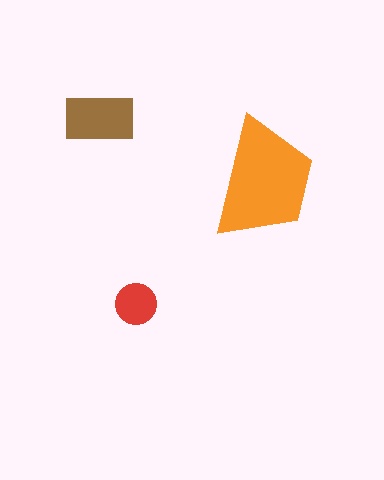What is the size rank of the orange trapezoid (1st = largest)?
1st.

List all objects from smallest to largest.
The red circle, the brown rectangle, the orange trapezoid.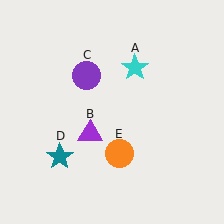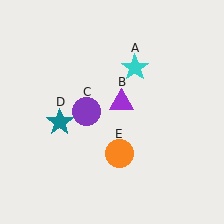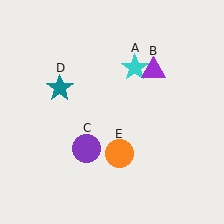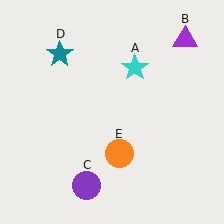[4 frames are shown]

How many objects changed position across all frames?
3 objects changed position: purple triangle (object B), purple circle (object C), teal star (object D).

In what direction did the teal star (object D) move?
The teal star (object D) moved up.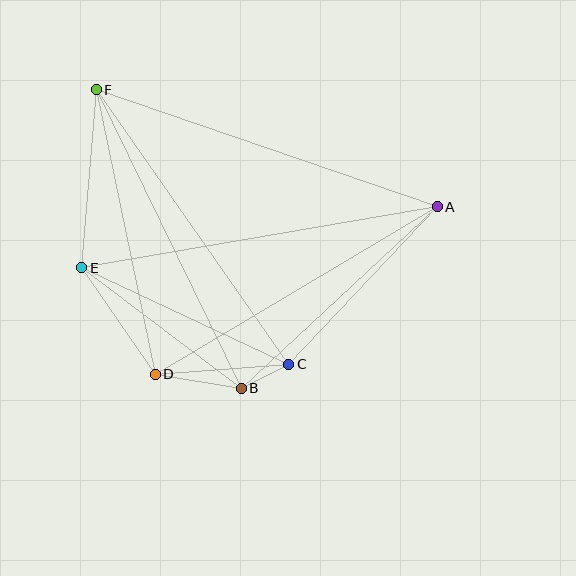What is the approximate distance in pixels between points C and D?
The distance between C and D is approximately 134 pixels.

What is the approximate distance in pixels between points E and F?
The distance between E and F is approximately 179 pixels.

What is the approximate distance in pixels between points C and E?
The distance between C and E is approximately 228 pixels.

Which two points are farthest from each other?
Points A and E are farthest from each other.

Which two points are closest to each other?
Points B and C are closest to each other.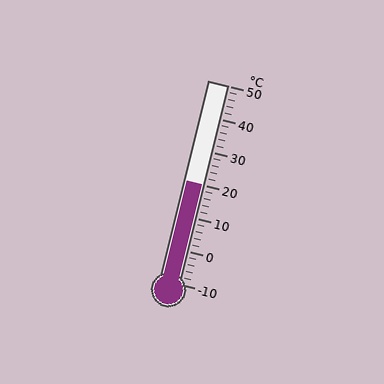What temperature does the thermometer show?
The thermometer shows approximately 20°C.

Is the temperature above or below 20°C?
The temperature is at 20°C.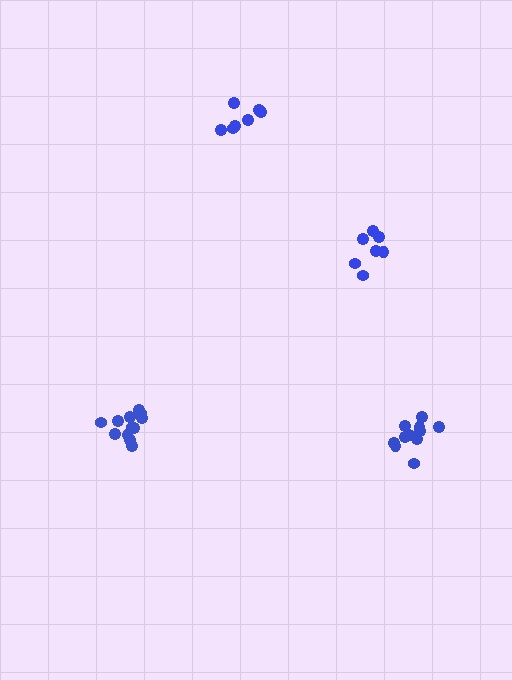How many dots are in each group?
Group 1: 7 dots, Group 2: 12 dots, Group 3: 11 dots, Group 4: 7 dots (37 total).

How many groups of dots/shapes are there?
There are 4 groups.